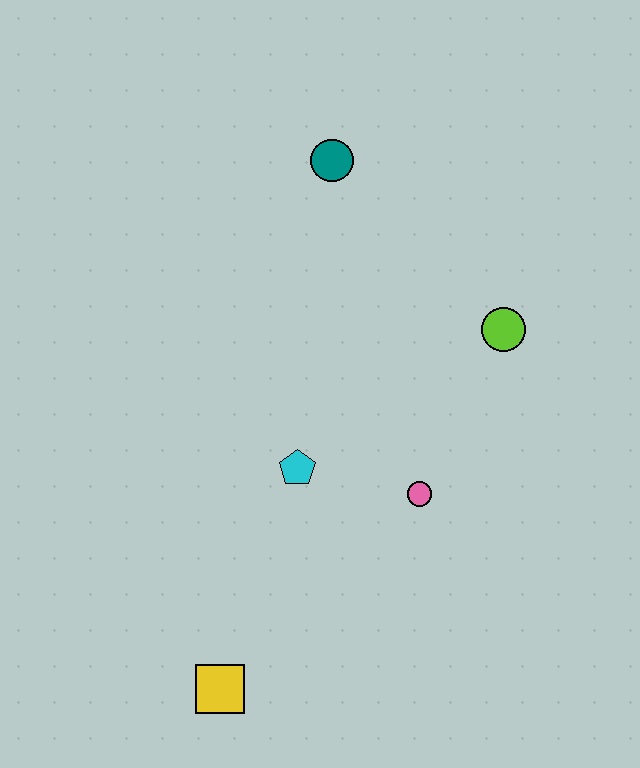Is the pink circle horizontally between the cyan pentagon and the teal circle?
No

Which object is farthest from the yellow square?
The teal circle is farthest from the yellow square.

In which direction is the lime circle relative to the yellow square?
The lime circle is above the yellow square.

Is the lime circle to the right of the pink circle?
Yes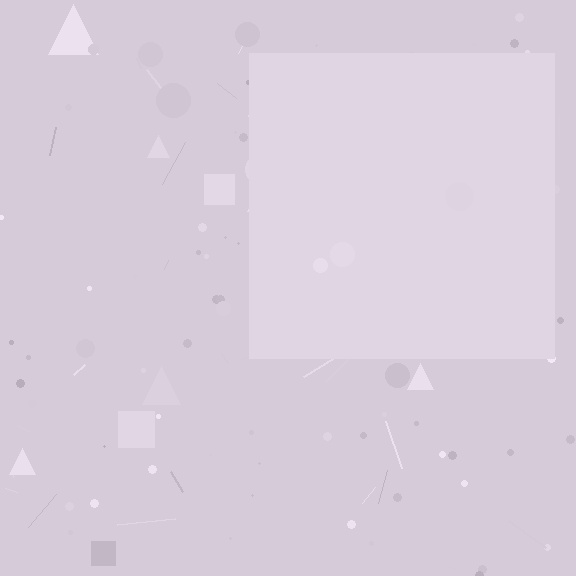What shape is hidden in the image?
A square is hidden in the image.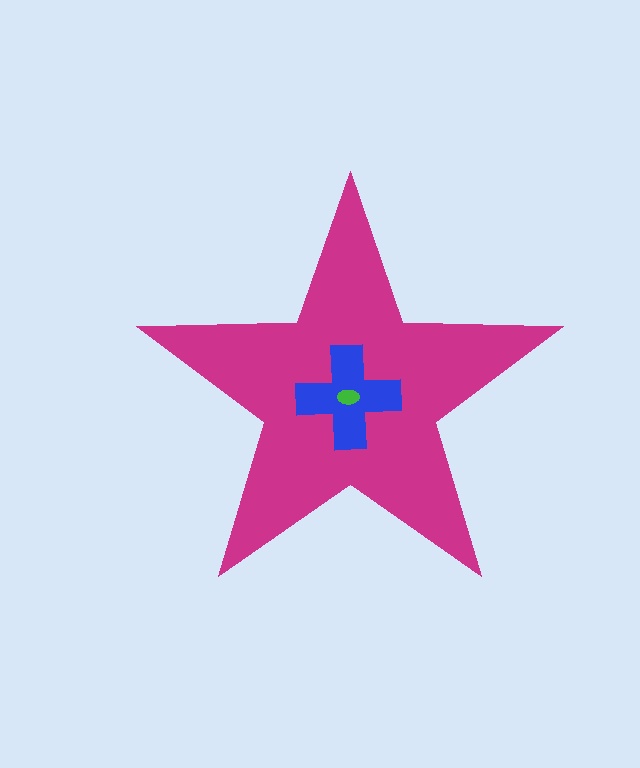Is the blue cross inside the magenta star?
Yes.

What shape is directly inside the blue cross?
The green ellipse.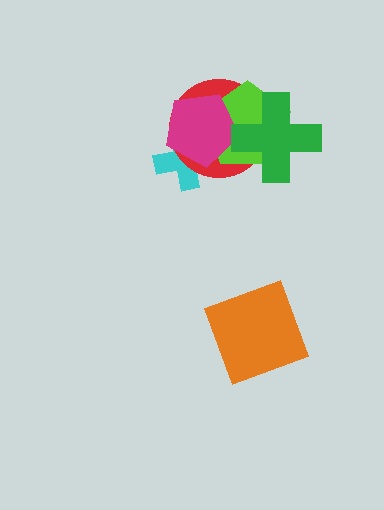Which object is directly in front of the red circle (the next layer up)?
The lime pentagon is directly in front of the red circle.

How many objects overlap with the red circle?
4 objects overlap with the red circle.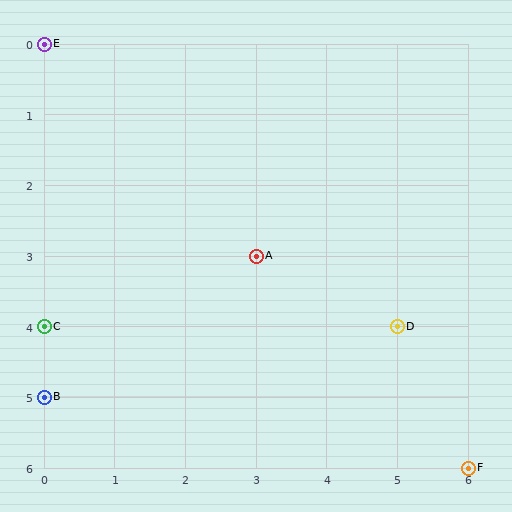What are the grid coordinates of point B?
Point B is at grid coordinates (0, 5).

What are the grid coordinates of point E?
Point E is at grid coordinates (0, 0).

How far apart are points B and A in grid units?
Points B and A are 3 columns and 2 rows apart (about 3.6 grid units diagonally).